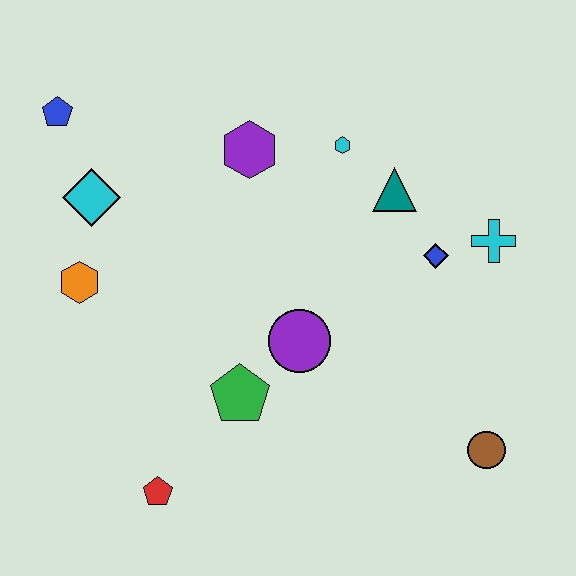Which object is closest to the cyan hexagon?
The teal triangle is closest to the cyan hexagon.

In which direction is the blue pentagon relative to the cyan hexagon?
The blue pentagon is to the left of the cyan hexagon.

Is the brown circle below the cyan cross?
Yes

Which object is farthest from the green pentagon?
The blue pentagon is farthest from the green pentagon.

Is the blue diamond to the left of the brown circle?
Yes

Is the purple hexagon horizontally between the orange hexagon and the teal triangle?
Yes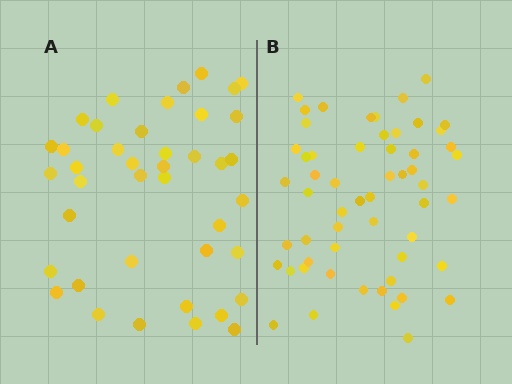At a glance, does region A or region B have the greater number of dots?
Region B (the right region) has more dots.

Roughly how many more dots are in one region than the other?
Region B has approximately 15 more dots than region A.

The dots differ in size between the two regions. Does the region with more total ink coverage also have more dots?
No. Region A has more total ink coverage because its dots are larger, but region B actually contains more individual dots. Total area can be misleading — the number of items is what matters here.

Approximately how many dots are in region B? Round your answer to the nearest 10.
About 60 dots. (The exact count is 56, which rounds to 60.)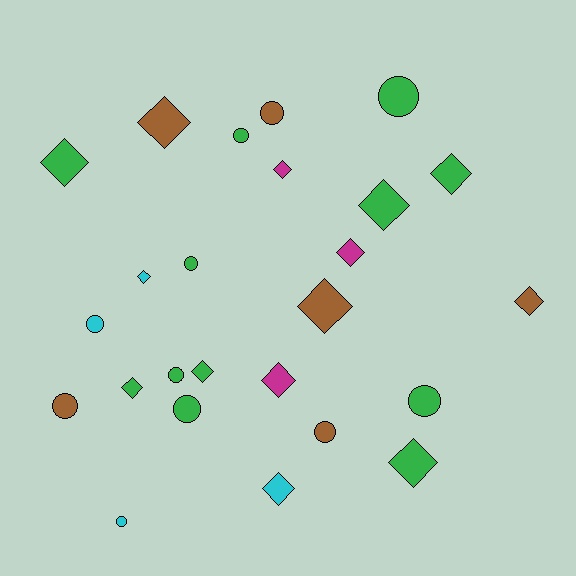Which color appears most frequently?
Green, with 12 objects.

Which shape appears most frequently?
Diamond, with 14 objects.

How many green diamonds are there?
There are 6 green diamonds.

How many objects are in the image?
There are 25 objects.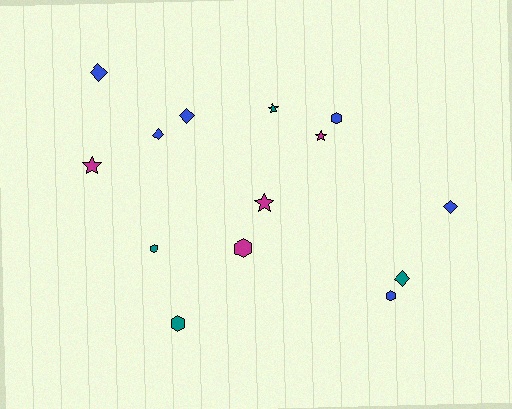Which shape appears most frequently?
Hexagon, with 5 objects.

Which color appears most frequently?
Blue, with 6 objects.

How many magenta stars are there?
There are 3 magenta stars.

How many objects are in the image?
There are 14 objects.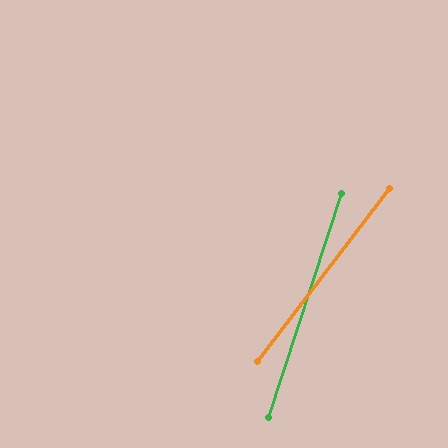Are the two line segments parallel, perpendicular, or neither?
Neither parallel nor perpendicular — they differ by about 19°.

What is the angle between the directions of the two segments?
Approximately 19 degrees.